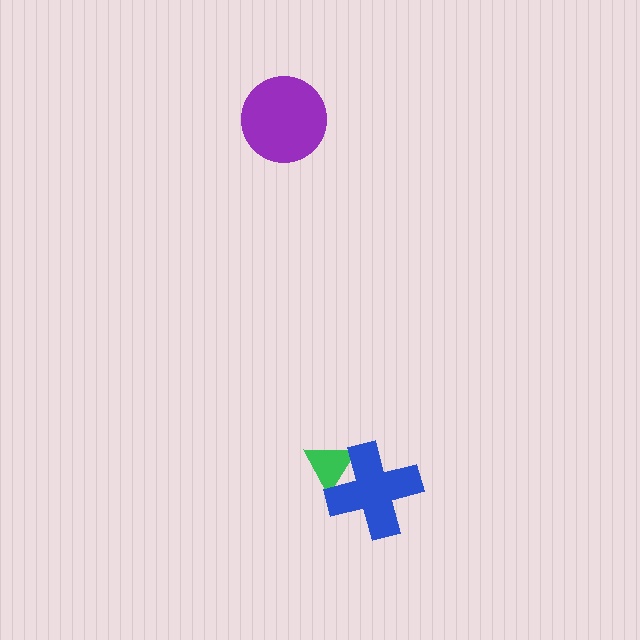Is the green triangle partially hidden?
Yes, it is partially covered by another shape.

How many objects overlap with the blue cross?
1 object overlaps with the blue cross.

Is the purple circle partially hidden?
No, no other shape covers it.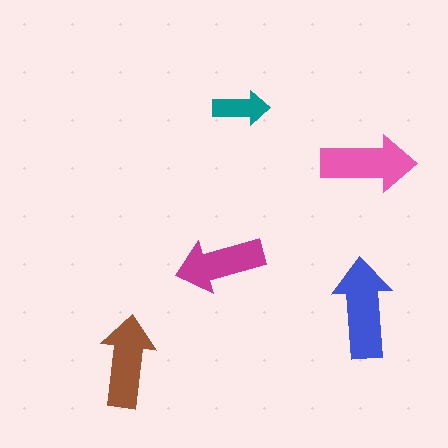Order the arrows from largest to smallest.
the blue one, the pink one, the brown one, the magenta one, the teal one.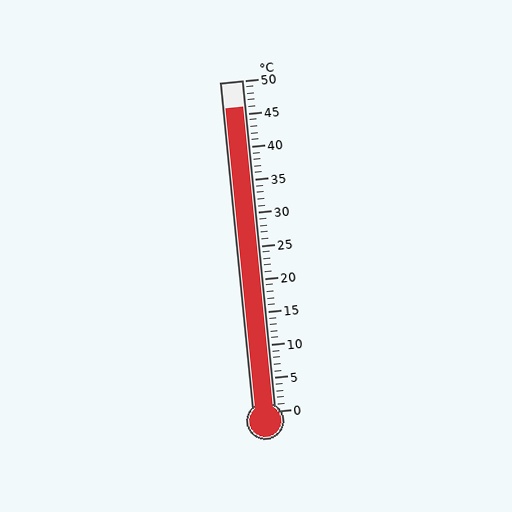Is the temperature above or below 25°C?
The temperature is above 25°C.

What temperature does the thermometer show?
The thermometer shows approximately 46°C.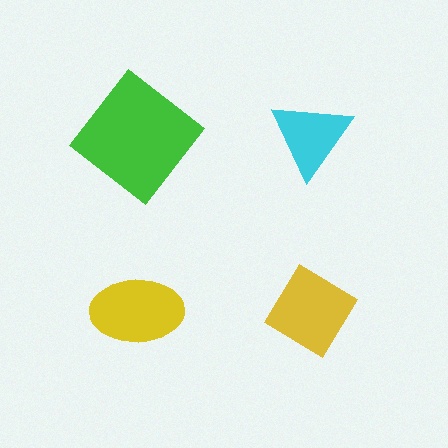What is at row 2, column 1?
A yellow ellipse.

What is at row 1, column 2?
A cyan triangle.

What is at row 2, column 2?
A yellow diamond.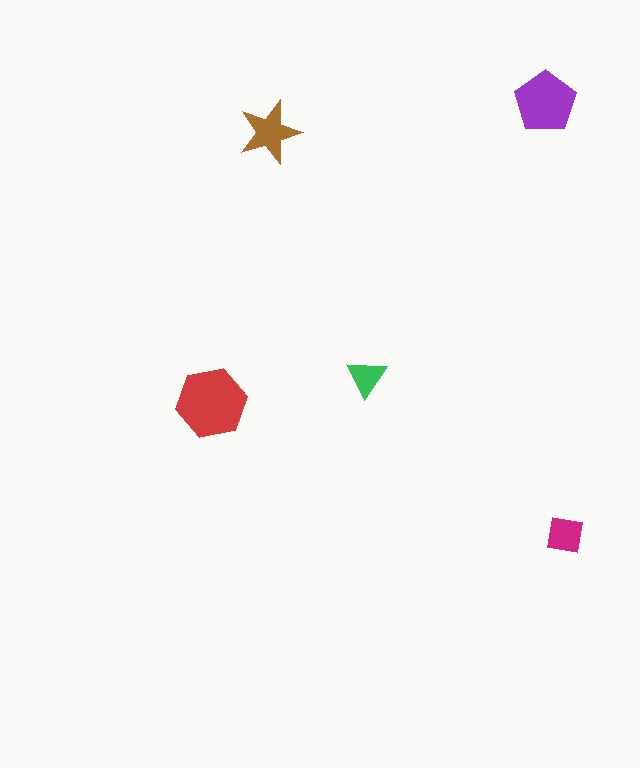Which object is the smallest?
The green triangle.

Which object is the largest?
The red hexagon.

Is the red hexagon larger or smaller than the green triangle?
Larger.